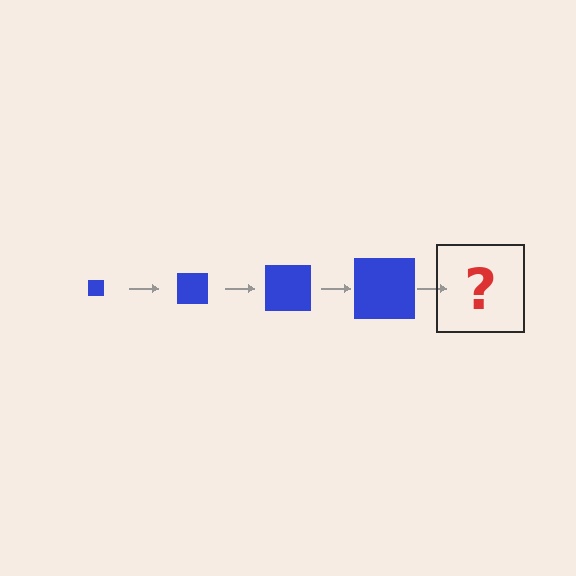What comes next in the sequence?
The next element should be a blue square, larger than the previous one.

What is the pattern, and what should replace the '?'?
The pattern is that the square gets progressively larger each step. The '?' should be a blue square, larger than the previous one.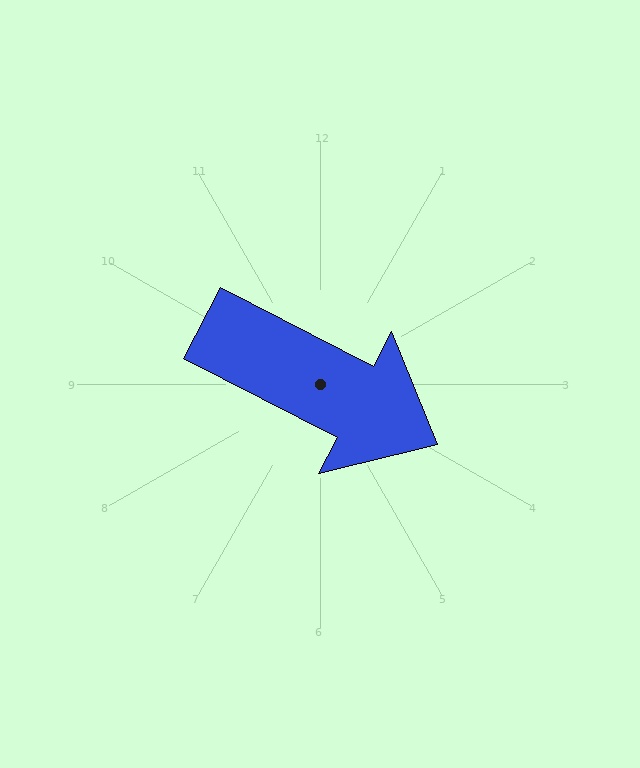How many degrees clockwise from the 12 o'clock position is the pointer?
Approximately 117 degrees.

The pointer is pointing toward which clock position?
Roughly 4 o'clock.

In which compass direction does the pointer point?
Southeast.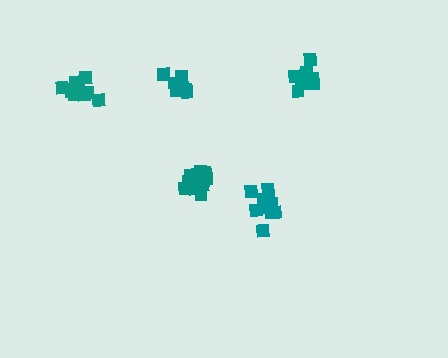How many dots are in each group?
Group 1: 13 dots, Group 2: 14 dots, Group 3: 8 dots, Group 4: 9 dots, Group 5: 11 dots (55 total).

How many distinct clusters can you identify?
There are 5 distinct clusters.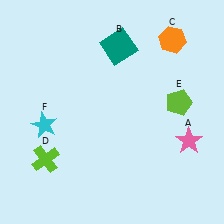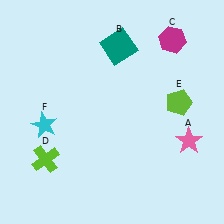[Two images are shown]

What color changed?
The hexagon (C) changed from orange in Image 1 to magenta in Image 2.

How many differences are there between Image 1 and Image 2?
There is 1 difference between the two images.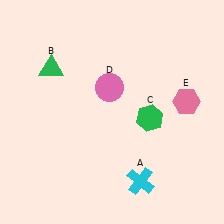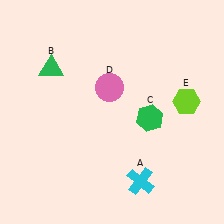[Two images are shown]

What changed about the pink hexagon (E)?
In Image 1, E is pink. In Image 2, it changed to lime.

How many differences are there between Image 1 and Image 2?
There is 1 difference between the two images.